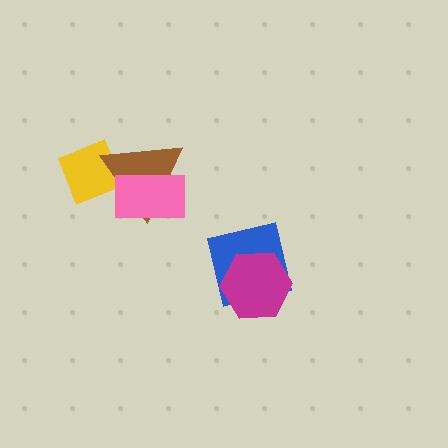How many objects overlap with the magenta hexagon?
1 object overlaps with the magenta hexagon.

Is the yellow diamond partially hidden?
Yes, it is partially covered by another shape.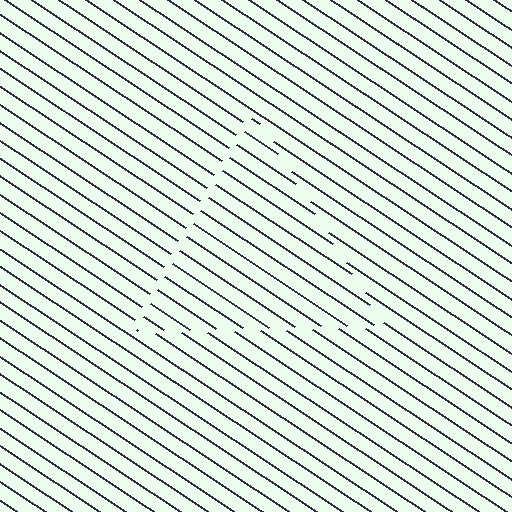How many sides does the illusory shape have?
3 sides — the line-ends trace a triangle.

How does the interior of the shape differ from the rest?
The interior of the shape contains the same grating, shifted by half a period — the contour is defined by the phase discontinuity where line-ends from the inner and outer gratings abut.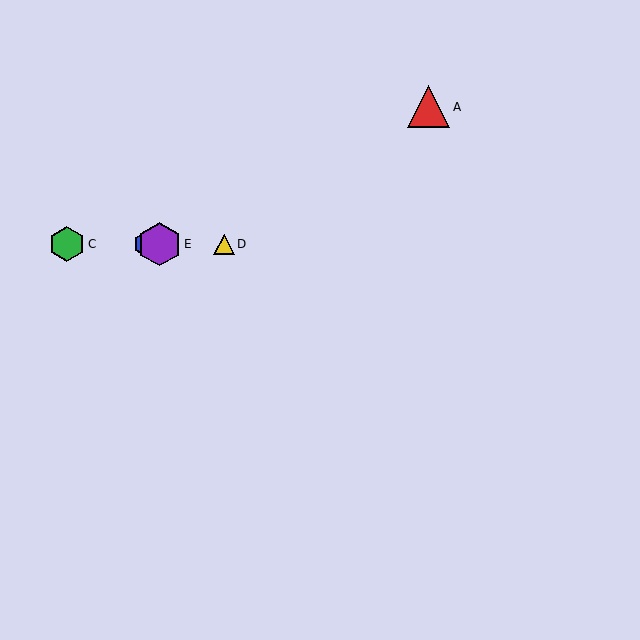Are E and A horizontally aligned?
No, E is at y≈244 and A is at y≈107.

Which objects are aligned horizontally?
Objects B, C, D, E are aligned horizontally.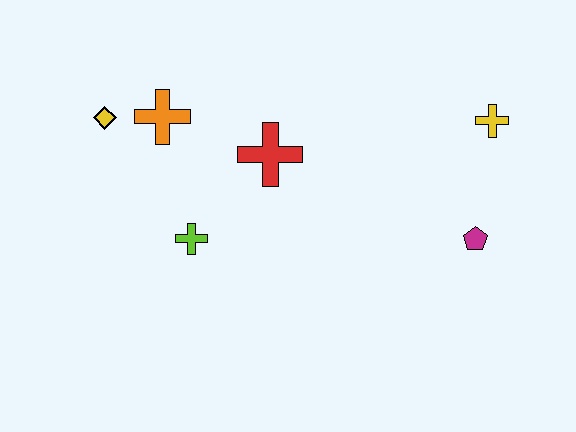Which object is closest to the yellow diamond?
The orange cross is closest to the yellow diamond.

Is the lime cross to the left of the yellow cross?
Yes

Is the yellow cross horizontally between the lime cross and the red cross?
No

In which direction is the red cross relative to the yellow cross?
The red cross is to the left of the yellow cross.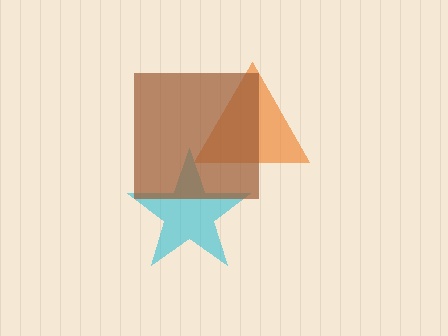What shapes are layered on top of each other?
The layered shapes are: an orange triangle, a cyan star, a brown square.